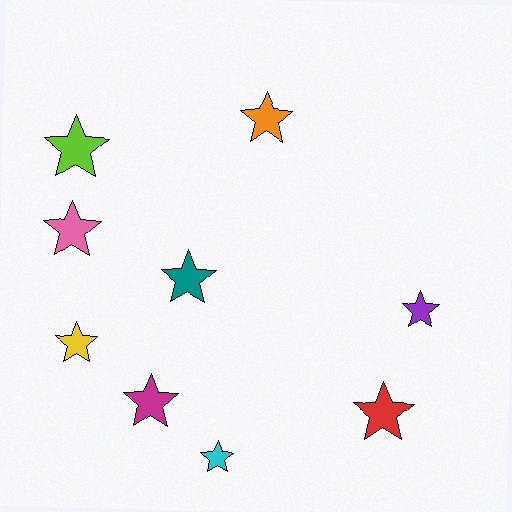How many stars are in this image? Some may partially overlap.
There are 9 stars.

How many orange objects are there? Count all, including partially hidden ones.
There is 1 orange object.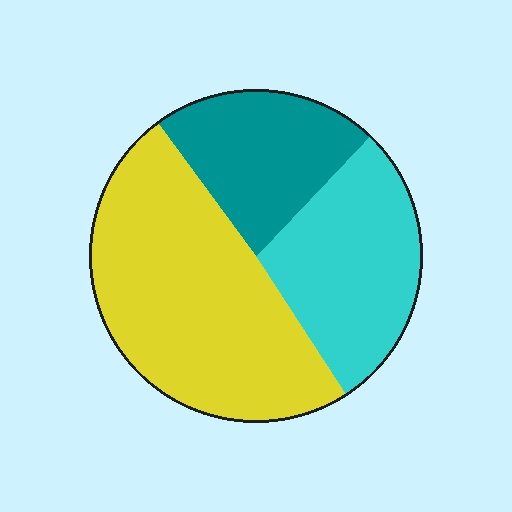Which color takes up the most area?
Yellow, at roughly 50%.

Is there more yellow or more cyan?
Yellow.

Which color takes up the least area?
Teal, at roughly 20%.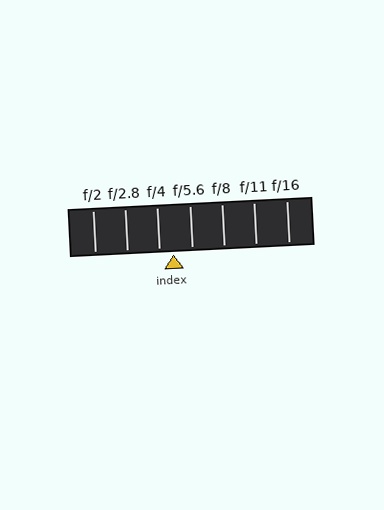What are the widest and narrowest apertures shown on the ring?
The widest aperture shown is f/2 and the narrowest is f/16.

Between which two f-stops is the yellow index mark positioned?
The index mark is between f/4 and f/5.6.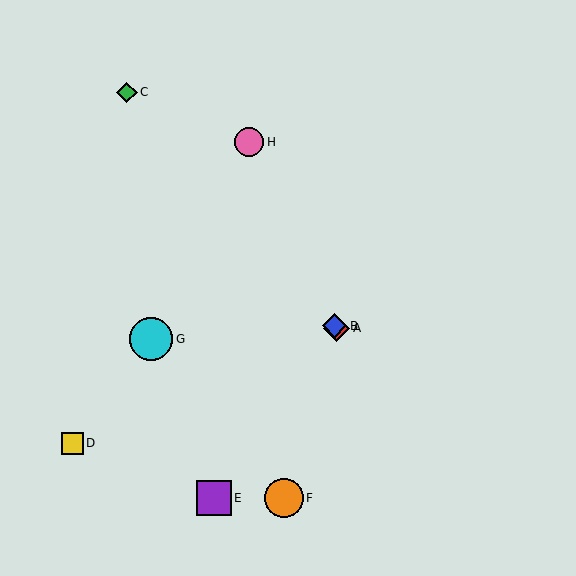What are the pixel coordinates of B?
Object B is at (335, 326).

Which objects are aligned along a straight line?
Objects A, B, C are aligned along a straight line.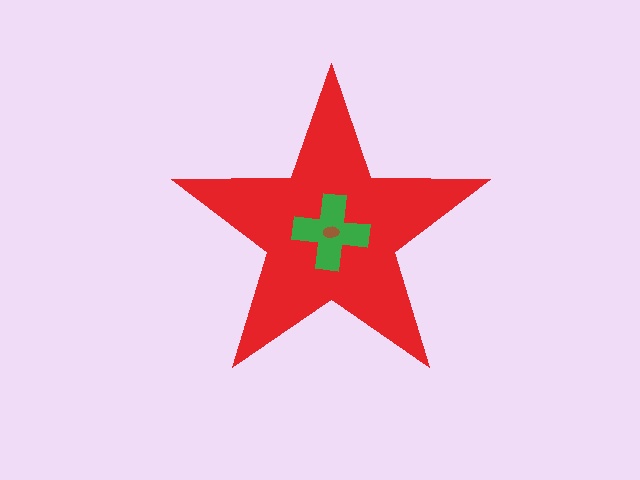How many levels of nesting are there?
3.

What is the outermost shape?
The red star.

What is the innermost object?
The brown ellipse.